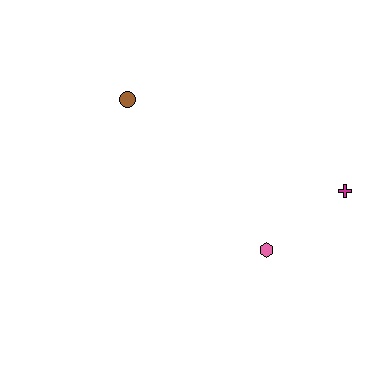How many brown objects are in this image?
There is 1 brown object.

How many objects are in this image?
There are 3 objects.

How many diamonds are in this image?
There are no diamonds.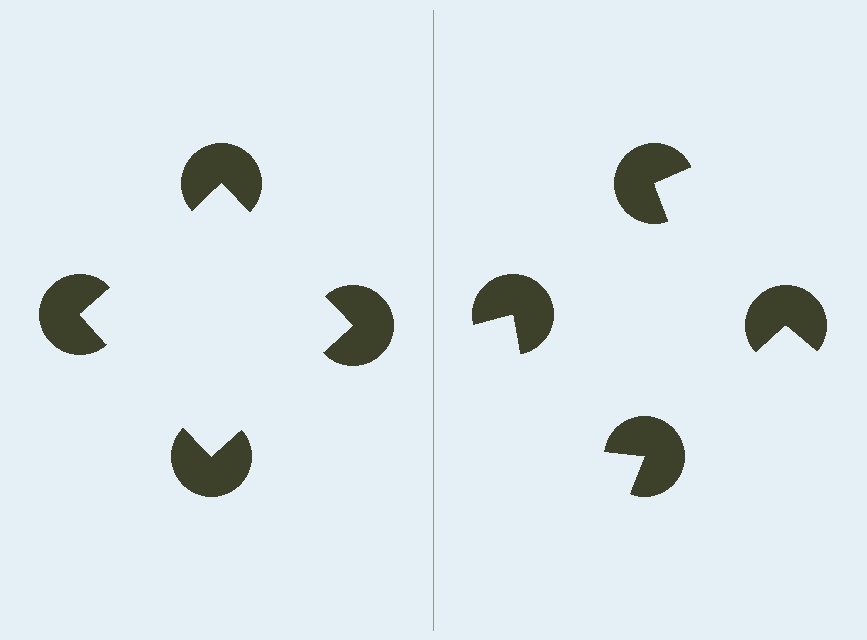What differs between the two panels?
The pac-man discs are positioned identically on both sides; only the wedge orientations differ. On the left they align to a square; on the right they are misaligned.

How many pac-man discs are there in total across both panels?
8 — 4 on each side.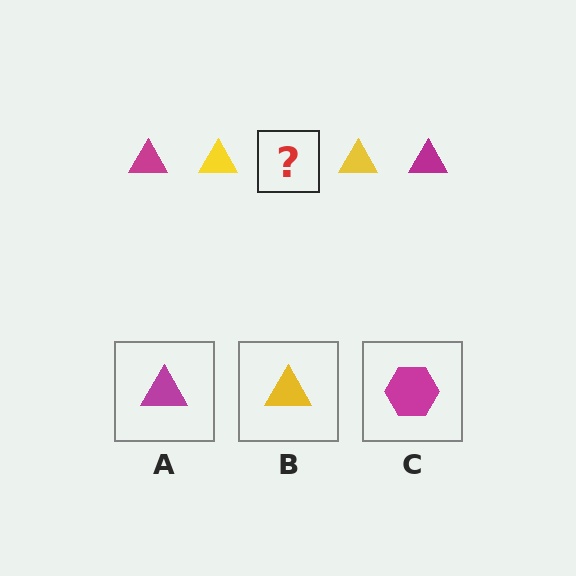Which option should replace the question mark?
Option A.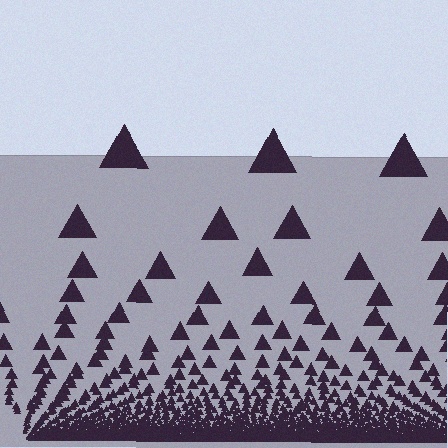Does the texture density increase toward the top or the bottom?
Density increases toward the bottom.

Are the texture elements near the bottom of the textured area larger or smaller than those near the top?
Smaller. The gradient is inverted — elements near the bottom are smaller and denser.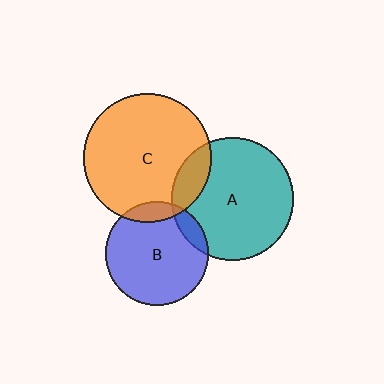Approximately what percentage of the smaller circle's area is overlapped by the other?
Approximately 15%.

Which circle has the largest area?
Circle C (orange).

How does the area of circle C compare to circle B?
Approximately 1.5 times.